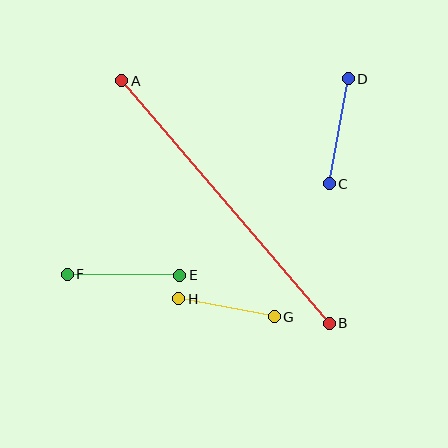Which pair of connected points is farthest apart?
Points A and B are farthest apart.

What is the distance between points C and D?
The distance is approximately 107 pixels.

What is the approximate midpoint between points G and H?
The midpoint is at approximately (226, 308) pixels.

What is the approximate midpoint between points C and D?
The midpoint is at approximately (339, 131) pixels.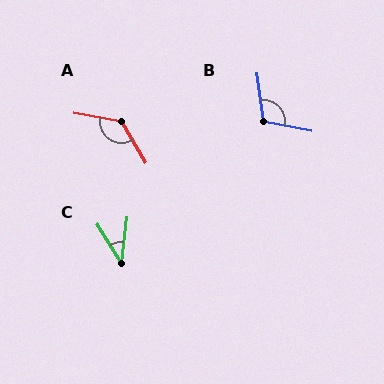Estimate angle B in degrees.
Approximately 109 degrees.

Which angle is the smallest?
C, at approximately 38 degrees.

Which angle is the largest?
A, at approximately 131 degrees.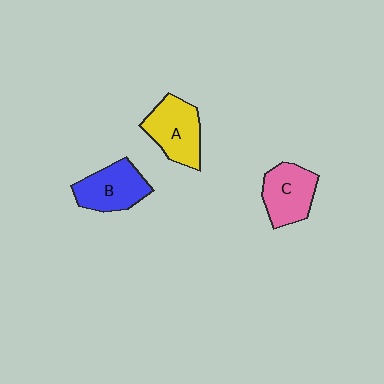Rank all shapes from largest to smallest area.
From largest to smallest: A (yellow), B (blue), C (pink).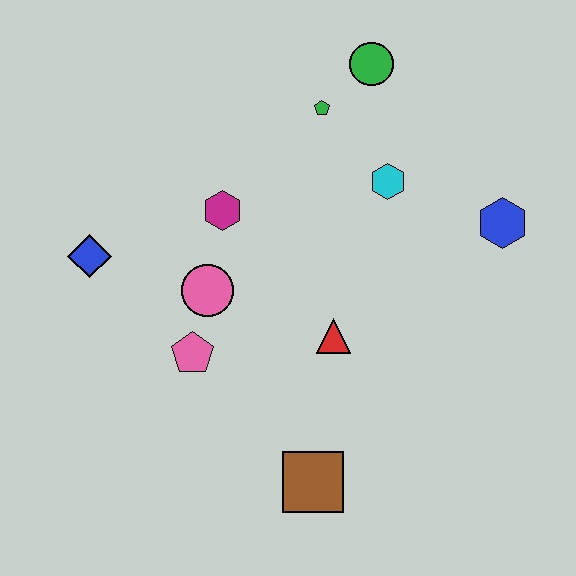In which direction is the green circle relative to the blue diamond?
The green circle is to the right of the blue diamond.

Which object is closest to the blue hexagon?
The cyan hexagon is closest to the blue hexagon.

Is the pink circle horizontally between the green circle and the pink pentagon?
Yes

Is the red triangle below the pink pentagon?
No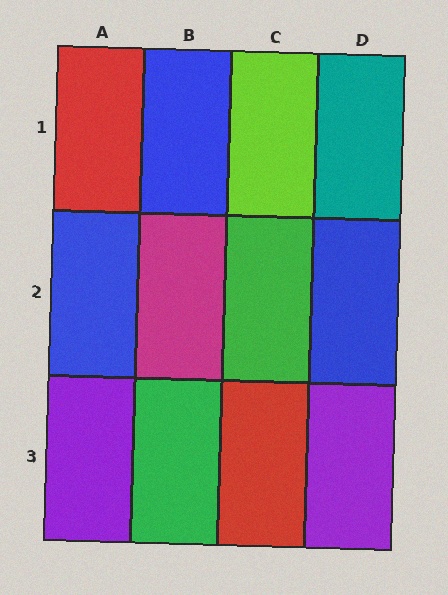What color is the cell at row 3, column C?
Red.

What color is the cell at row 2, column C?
Green.